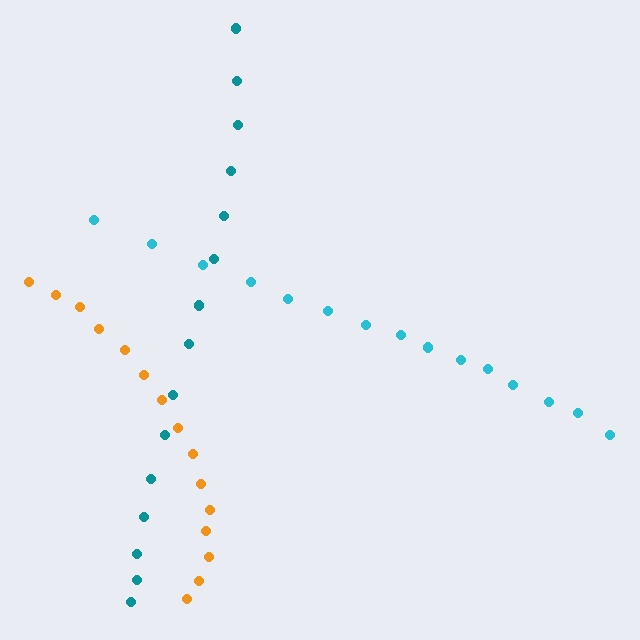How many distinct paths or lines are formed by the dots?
There are 3 distinct paths.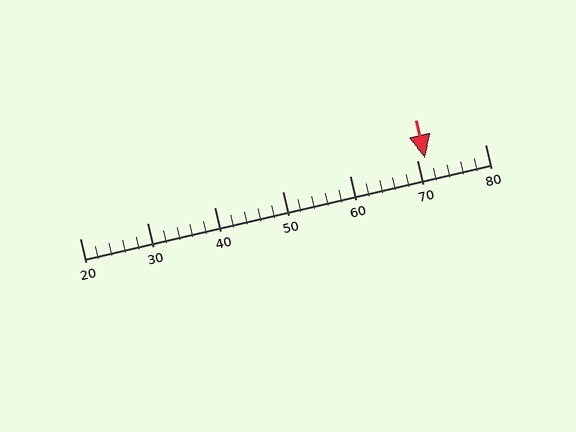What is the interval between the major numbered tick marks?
The major tick marks are spaced 10 units apart.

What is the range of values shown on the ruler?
The ruler shows values from 20 to 80.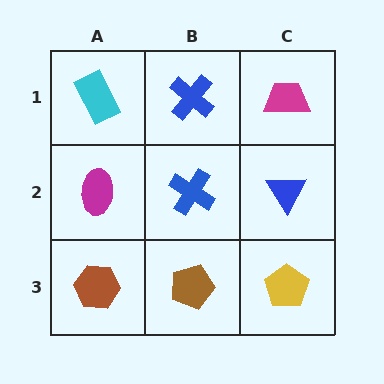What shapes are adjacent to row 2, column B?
A blue cross (row 1, column B), a brown pentagon (row 3, column B), a magenta ellipse (row 2, column A), a blue triangle (row 2, column C).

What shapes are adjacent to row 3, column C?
A blue triangle (row 2, column C), a brown pentagon (row 3, column B).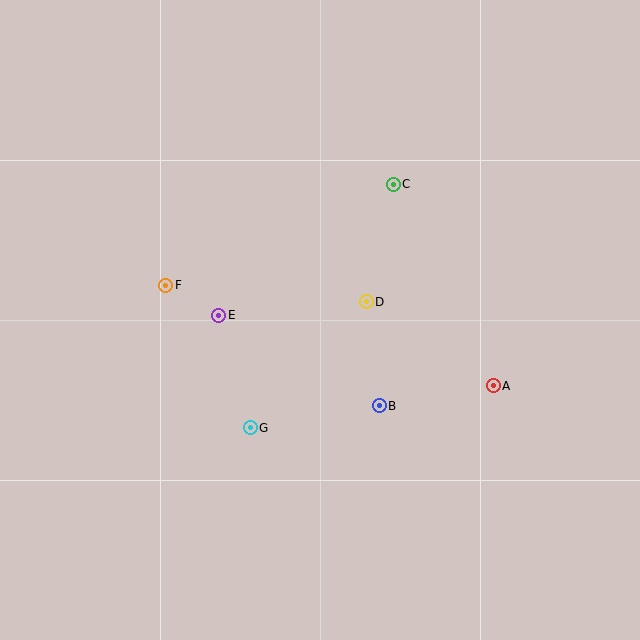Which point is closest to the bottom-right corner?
Point A is closest to the bottom-right corner.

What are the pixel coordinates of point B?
Point B is at (379, 406).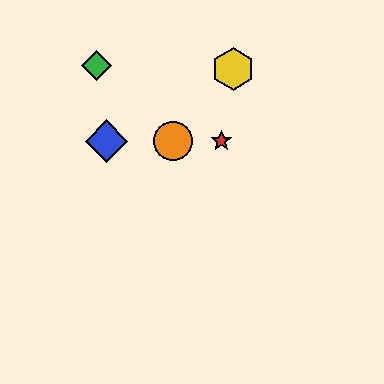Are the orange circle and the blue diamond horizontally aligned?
Yes, both are at y≈141.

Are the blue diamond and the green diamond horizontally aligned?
No, the blue diamond is at y≈141 and the green diamond is at y≈66.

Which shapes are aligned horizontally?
The red star, the blue diamond, the purple hexagon, the orange circle are aligned horizontally.